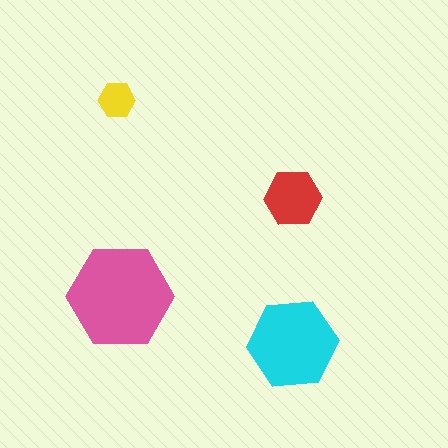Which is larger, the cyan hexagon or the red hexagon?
The cyan one.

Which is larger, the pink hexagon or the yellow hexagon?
The pink one.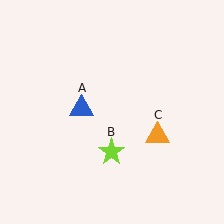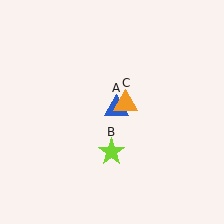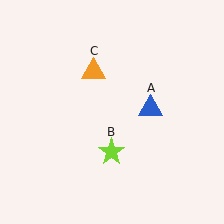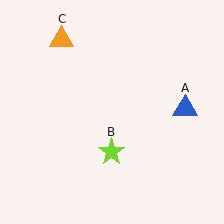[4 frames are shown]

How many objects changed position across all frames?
2 objects changed position: blue triangle (object A), orange triangle (object C).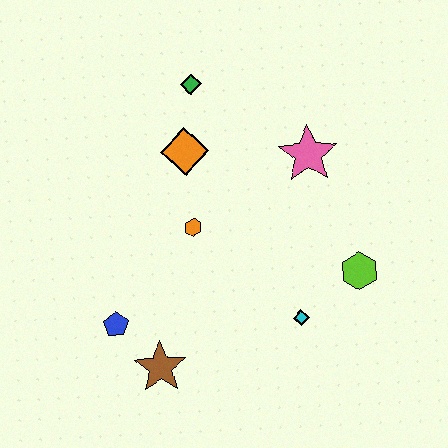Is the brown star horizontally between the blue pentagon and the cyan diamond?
Yes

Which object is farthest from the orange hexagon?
The lime hexagon is farthest from the orange hexagon.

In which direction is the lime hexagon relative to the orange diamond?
The lime hexagon is to the right of the orange diamond.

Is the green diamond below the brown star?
No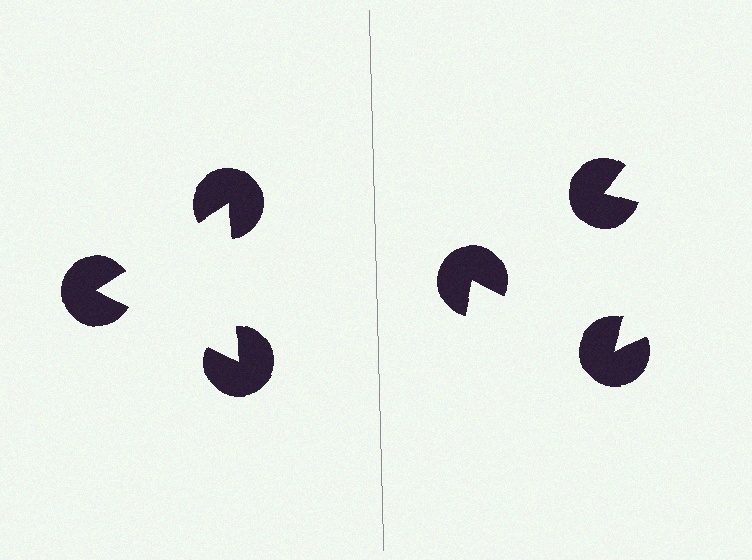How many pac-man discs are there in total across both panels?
6 — 3 on each side.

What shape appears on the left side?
An illusory triangle.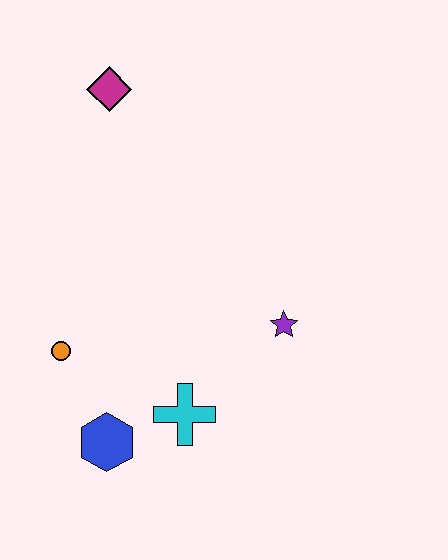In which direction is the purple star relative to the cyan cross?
The purple star is to the right of the cyan cross.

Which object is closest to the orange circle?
The blue hexagon is closest to the orange circle.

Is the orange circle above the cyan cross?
Yes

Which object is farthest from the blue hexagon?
The magenta diamond is farthest from the blue hexagon.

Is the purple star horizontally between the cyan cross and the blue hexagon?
No